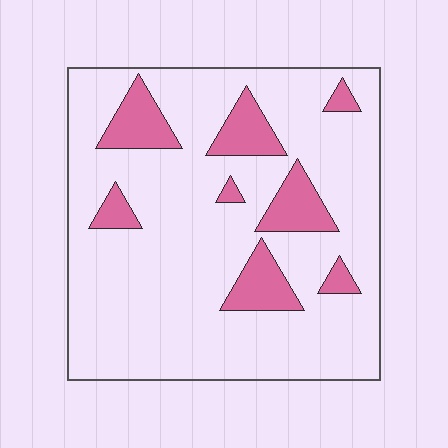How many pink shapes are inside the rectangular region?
8.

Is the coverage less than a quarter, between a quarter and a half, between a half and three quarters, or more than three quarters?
Less than a quarter.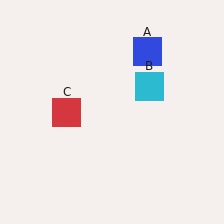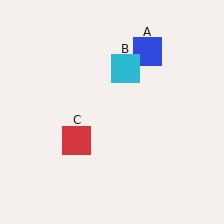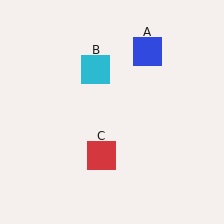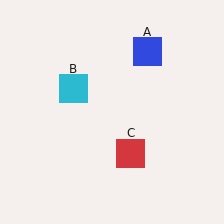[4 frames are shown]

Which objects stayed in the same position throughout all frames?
Blue square (object A) remained stationary.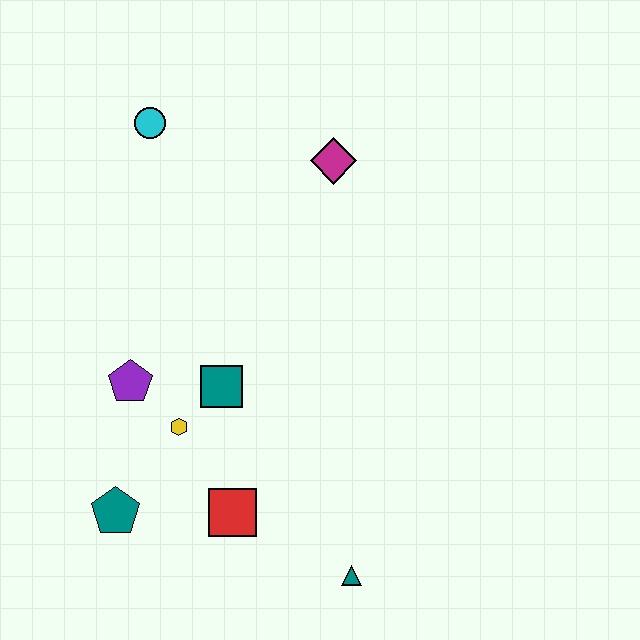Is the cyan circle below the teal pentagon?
No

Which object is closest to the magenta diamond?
The cyan circle is closest to the magenta diamond.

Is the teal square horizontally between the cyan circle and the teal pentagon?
No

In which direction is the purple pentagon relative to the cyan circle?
The purple pentagon is below the cyan circle.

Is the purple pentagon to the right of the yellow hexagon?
No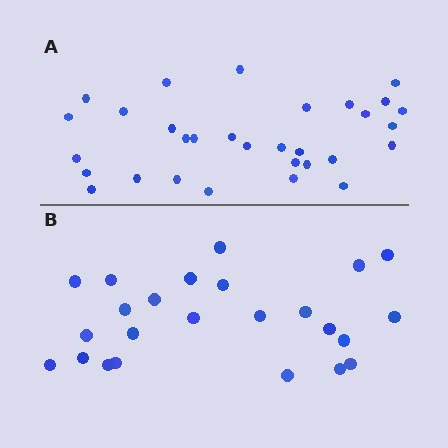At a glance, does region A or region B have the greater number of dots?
Region A (the top region) has more dots.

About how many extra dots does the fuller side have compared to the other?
Region A has roughly 8 or so more dots than region B.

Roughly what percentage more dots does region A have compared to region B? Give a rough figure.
About 30% more.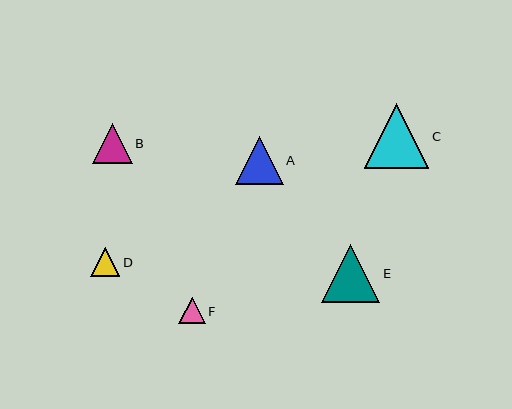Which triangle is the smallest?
Triangle F is the smallest with a size of approximately 27 pixels.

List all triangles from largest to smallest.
From largest to smallest: C, E, A, B, D, F.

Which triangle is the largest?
Triangle C is the largest with a size of approximately 65 pixels.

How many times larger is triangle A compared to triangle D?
Triangle A is approximately 1.6 times the size of triangle D.